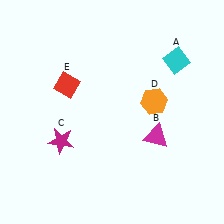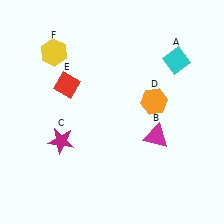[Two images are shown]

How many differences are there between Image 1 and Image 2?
There is 1 difference between the two images.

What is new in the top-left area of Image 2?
A yellow hexagon (F) was added in the top-left area of Image 2.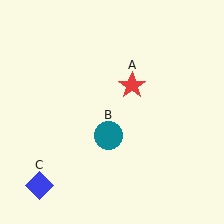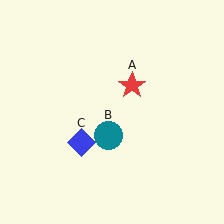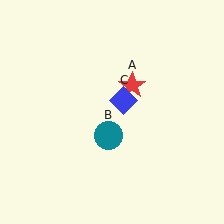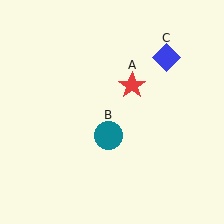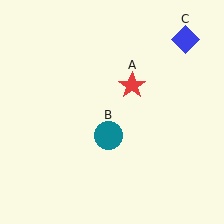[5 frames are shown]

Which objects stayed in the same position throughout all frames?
Red star (object A) and teal circle (object B) remained stationary.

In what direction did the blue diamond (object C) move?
The blue diamond (object C) moved up and to the right.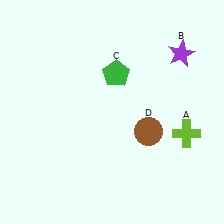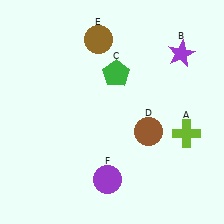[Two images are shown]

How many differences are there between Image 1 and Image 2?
There are 2 differences between the two images.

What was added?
A brown circle (E), a purple circle (F) were added in Image 2.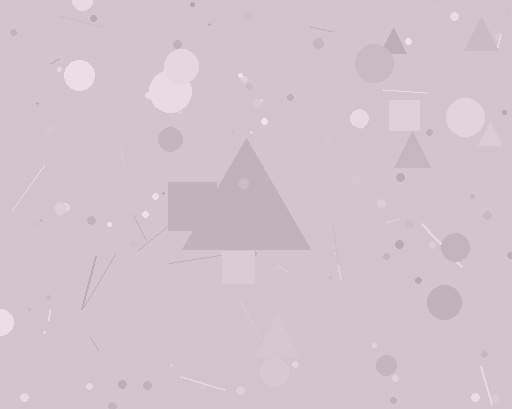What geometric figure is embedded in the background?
A triangle is embedded in the background.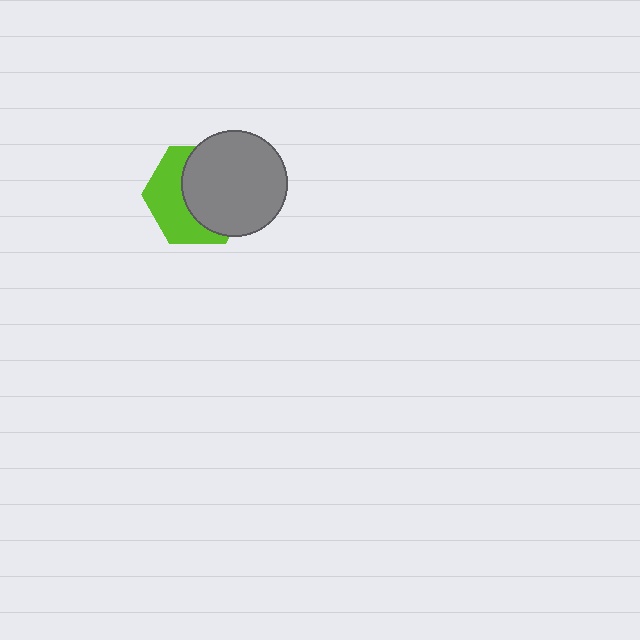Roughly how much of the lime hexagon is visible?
A small part of it is visible (roughly 44%).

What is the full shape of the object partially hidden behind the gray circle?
The partially hidden object is a lime hexagon.